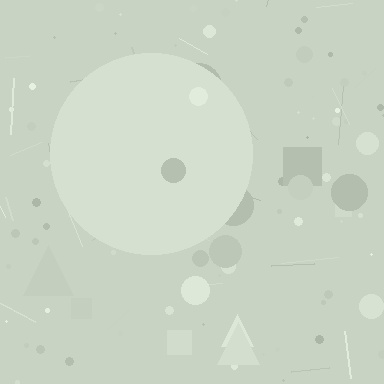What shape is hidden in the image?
A circle is hidden in the image.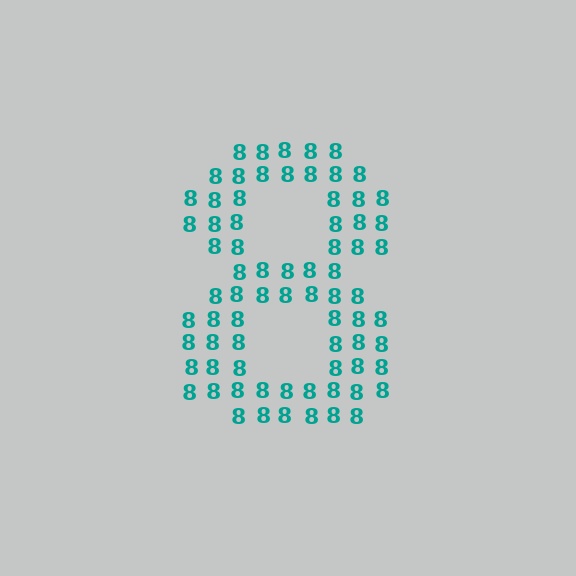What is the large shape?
The large shape is the digit 8.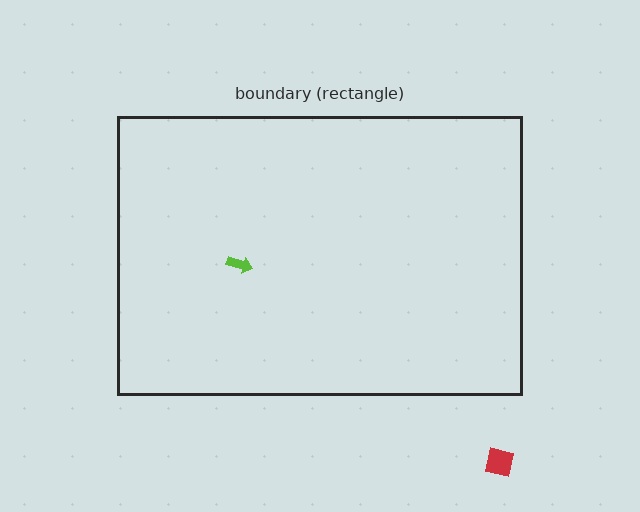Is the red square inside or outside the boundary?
Outside.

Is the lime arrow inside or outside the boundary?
Inside.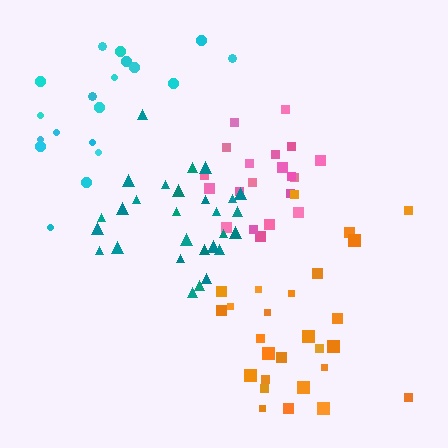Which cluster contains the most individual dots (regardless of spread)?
Teal (28).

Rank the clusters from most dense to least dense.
pink, teal, orange, cyan.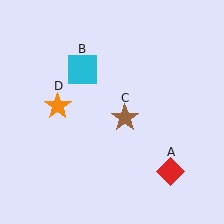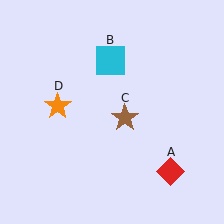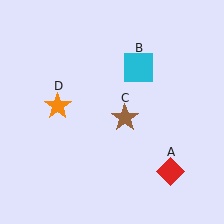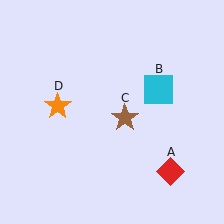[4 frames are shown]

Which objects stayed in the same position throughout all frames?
Red diamond (object A) and brown star (object C) and orange star (object D) remained stationary.